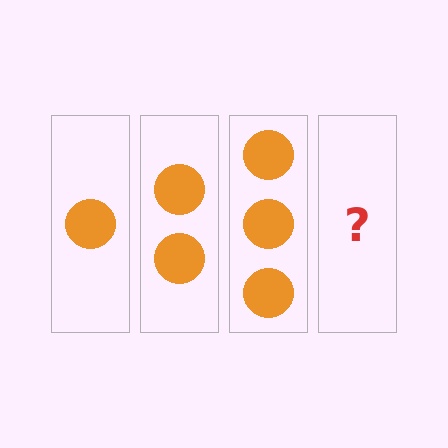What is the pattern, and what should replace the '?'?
The pattern is that each step adds one more circle. The '?' should be 4 circles.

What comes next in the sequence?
The next element should be 4 circles.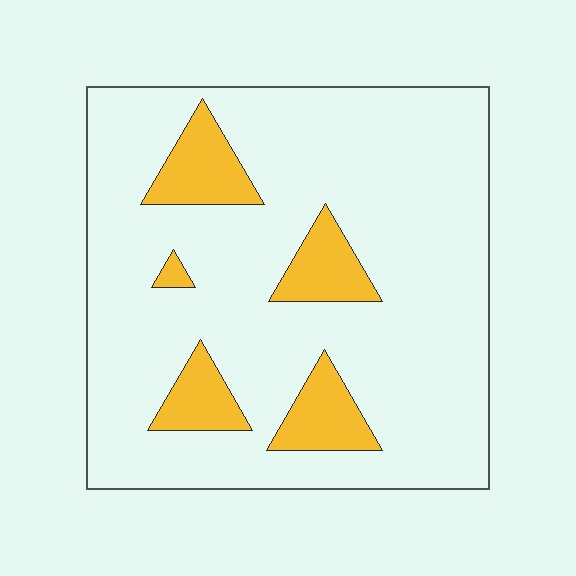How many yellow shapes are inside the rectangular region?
5.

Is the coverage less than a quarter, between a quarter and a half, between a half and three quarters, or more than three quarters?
Less than a quarter.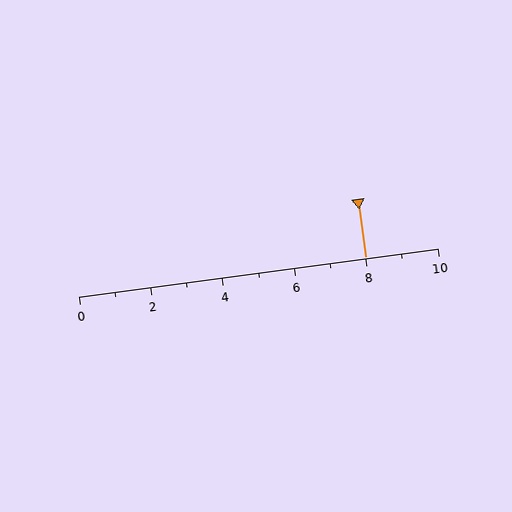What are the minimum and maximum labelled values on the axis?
The axis runs from 0 to 10.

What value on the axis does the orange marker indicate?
The marker indicates approximately 8.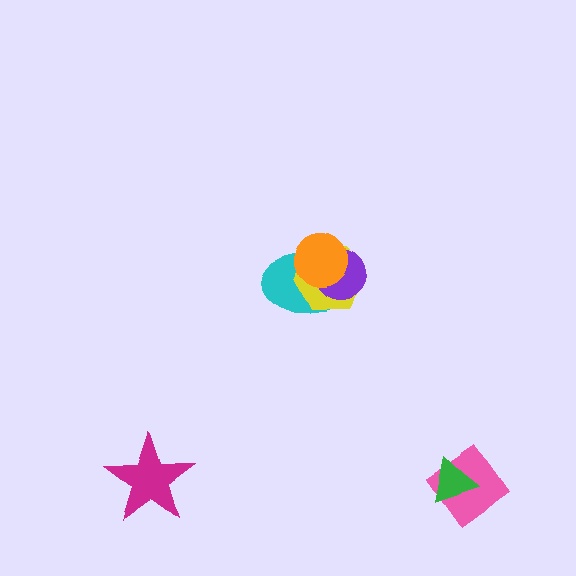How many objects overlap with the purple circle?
3 objects overlap with the purple circle.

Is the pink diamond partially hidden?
Yes, it is partially covered by another shape.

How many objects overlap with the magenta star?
0 objects overlap with the magenta star.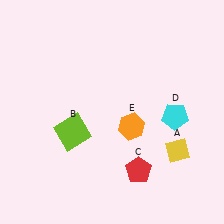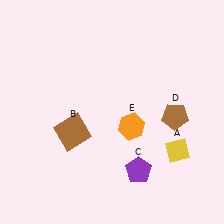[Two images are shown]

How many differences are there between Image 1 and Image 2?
There are 3 differences between the two images.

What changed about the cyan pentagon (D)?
In Image 1, D is cyan. In Image 2, it changed to brown.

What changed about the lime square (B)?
In Image 1, B is lime. In Image 2, it changed to brown.